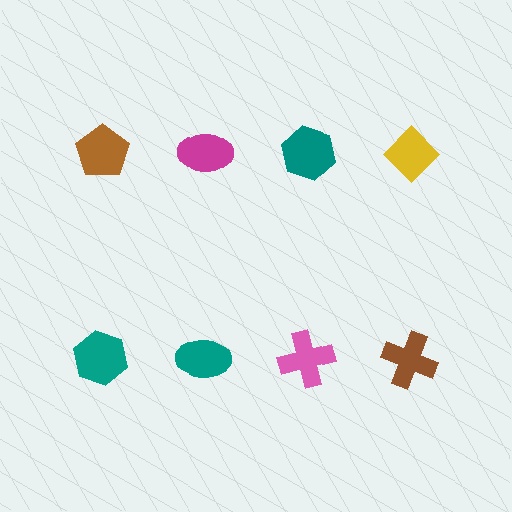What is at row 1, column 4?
A yellow diamond.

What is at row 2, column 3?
A pink cross.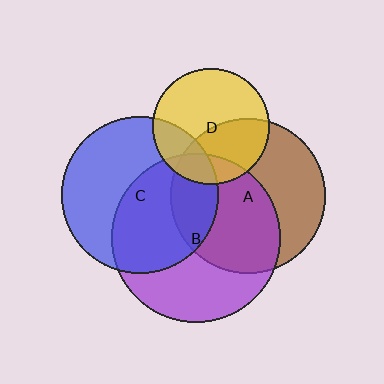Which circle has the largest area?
Circle B (purple).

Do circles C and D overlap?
Yes.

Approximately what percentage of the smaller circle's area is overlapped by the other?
Approximately 25%.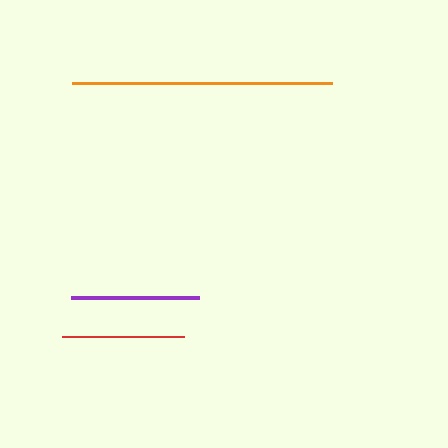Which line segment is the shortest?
The red line is the shortest at approximately 122 pixels.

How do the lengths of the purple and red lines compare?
The purple and red lines are approximately the same length.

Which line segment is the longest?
The orange line is the longest at approximately 260 pixels.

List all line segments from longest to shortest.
From longest to shortest: orange, purple, red.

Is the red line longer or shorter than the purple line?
The purple line is longer than the red line.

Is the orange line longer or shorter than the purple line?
The orange line is longer than the purple line.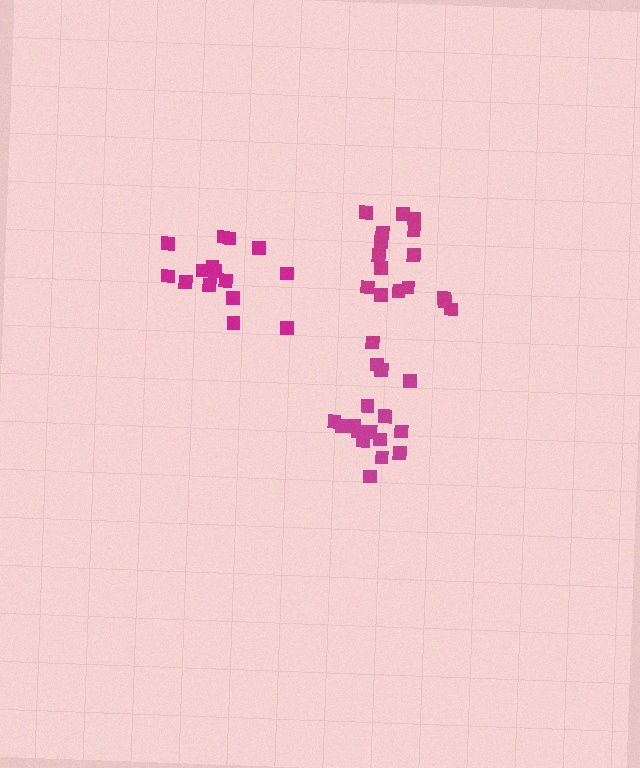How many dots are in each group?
Group 1: 17 dots, Group 2: 16 dots, Group 3: 15 dots (48 total).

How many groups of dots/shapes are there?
There are 3 groups.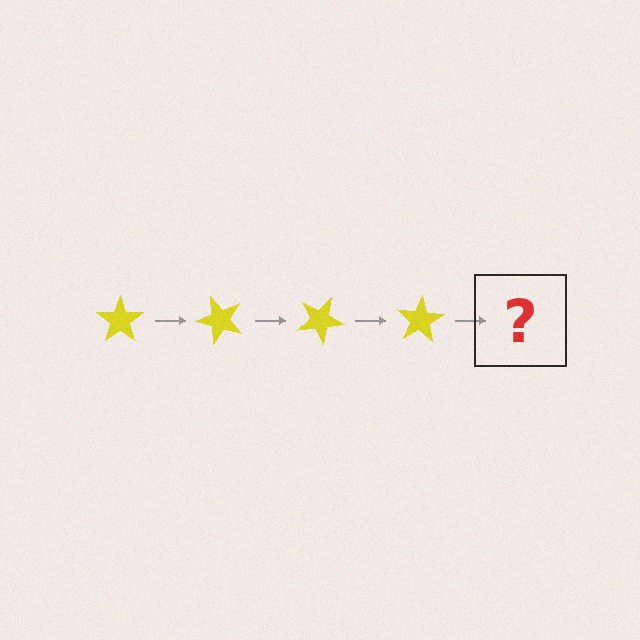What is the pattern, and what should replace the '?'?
The pattern is that the star rotates 50 degrees each step. The '?' should be a yellow star rotated 200 degrees.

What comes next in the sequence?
The next element should be a yellow star rotated 200 degrees.